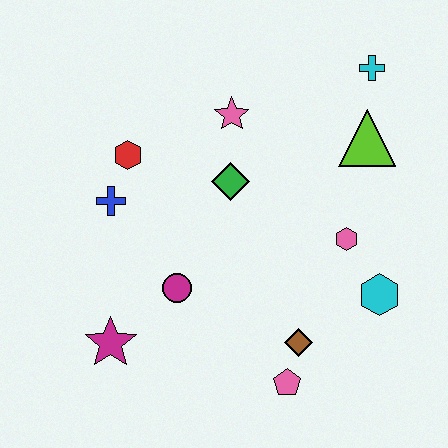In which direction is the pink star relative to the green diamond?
The pink star is above the green diamond.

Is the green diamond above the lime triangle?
No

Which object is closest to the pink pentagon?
The brown diamond is closest to the pink pentagon.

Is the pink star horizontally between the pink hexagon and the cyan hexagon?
No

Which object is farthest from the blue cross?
The cyan cross is farthest from the blue cross.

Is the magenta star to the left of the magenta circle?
Yes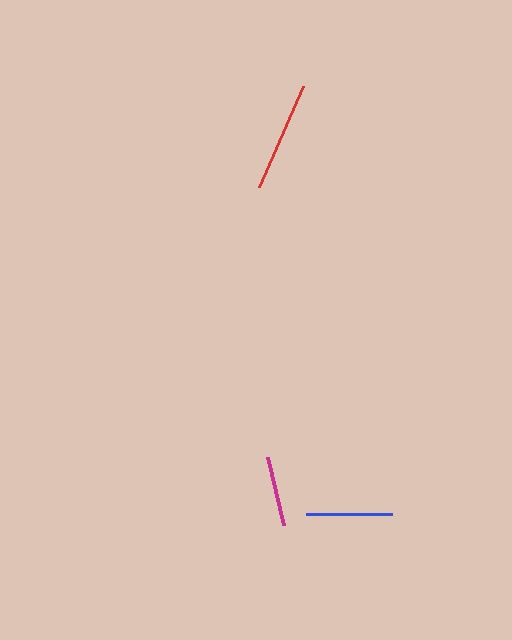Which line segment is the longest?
The red line is the longest at approximately 110 pixels.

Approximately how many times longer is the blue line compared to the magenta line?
The blue line is approximately 1.2 times the length of the magenta line.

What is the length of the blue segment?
The blue segment is approximately 86 pixels long.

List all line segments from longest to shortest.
From longest to shortest: red, blue, magenta.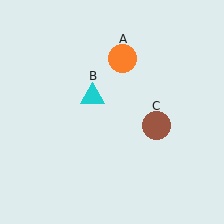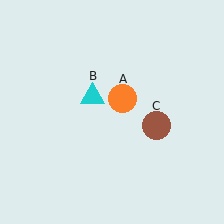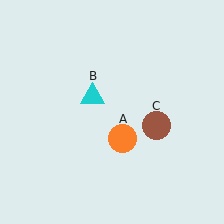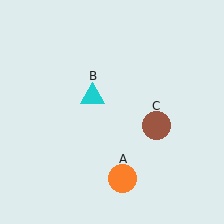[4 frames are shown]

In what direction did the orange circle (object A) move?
The orange circle (object A) moved down.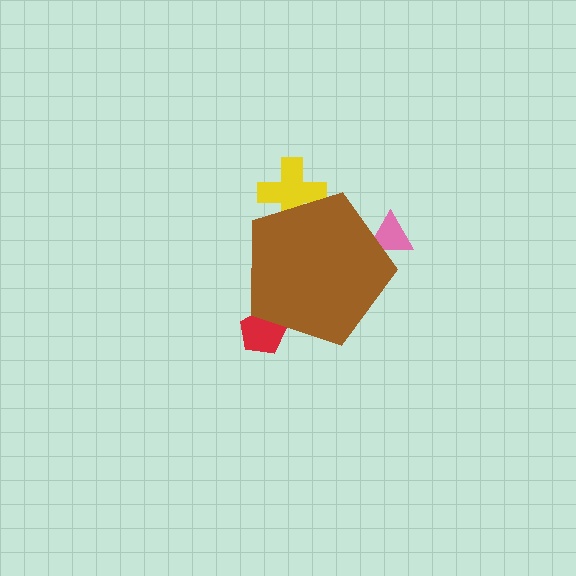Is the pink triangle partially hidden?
Yes, the pink triangle is partially hidden behind the brown pentagon.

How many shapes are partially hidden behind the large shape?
3 shapes are partially hidden.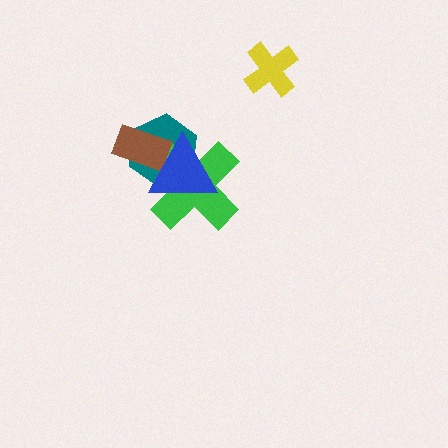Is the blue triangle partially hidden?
No, no other shape covers it.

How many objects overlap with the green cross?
3 objects overlap with the green cross.